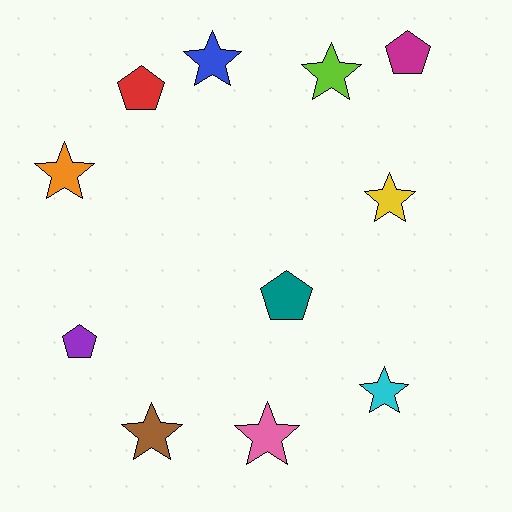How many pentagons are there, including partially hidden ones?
There are 4 pentagons.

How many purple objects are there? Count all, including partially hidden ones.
There is 1 purple object.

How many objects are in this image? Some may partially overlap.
There are 11 objects.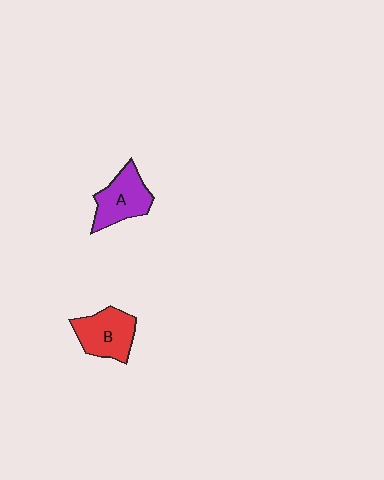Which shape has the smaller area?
Shape A (purple).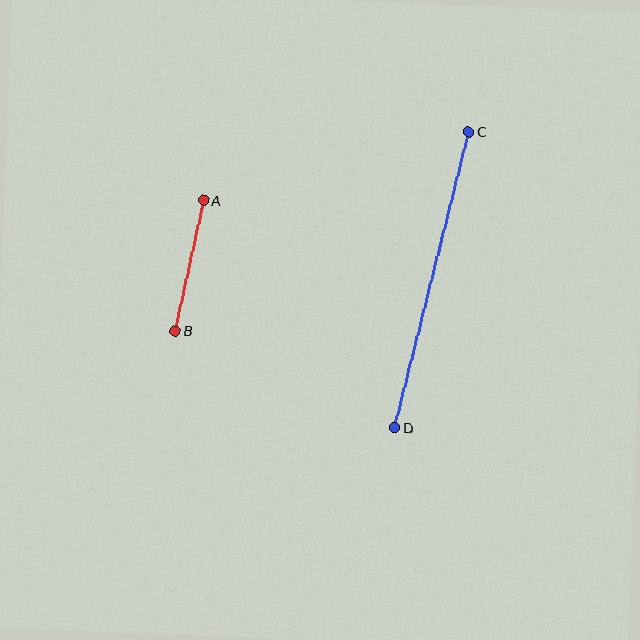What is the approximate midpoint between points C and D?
The midpoint is at approximately (432, 280) pixels.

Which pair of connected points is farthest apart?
Points C and D are farthest apart.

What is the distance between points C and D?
The distance is approximately 305 pixels.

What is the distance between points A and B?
The distance is approximately 134 pixels.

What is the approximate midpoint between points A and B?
The midpoint is at approximately (189, 265) pixels.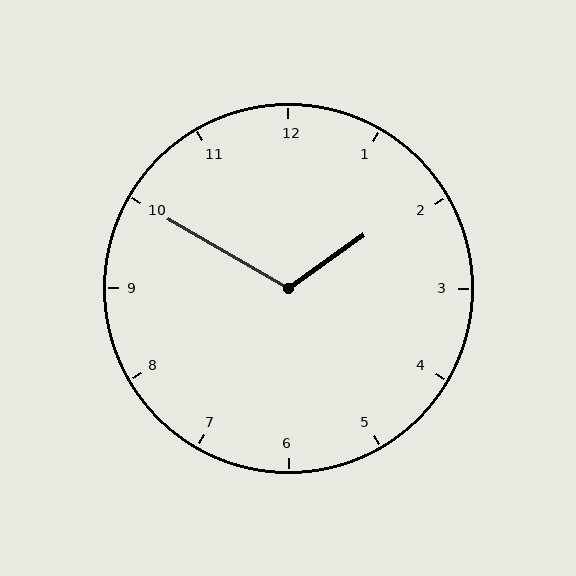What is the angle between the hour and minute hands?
Approximately 115 degrees.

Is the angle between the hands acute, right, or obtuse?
It is obtuse.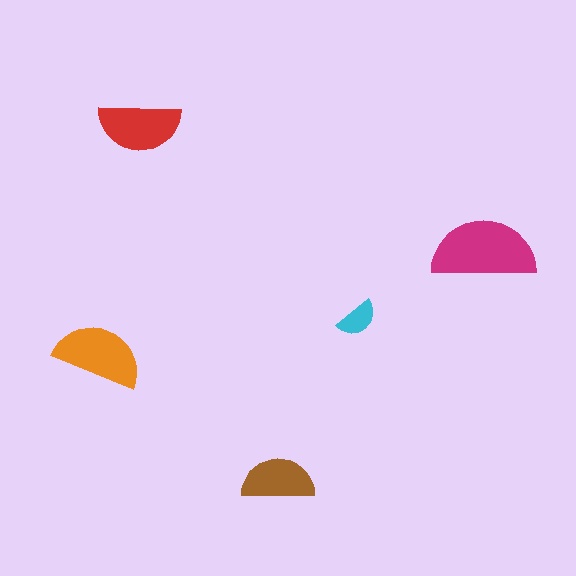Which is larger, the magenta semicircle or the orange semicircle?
The magenta one.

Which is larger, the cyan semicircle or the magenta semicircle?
The magenta one.